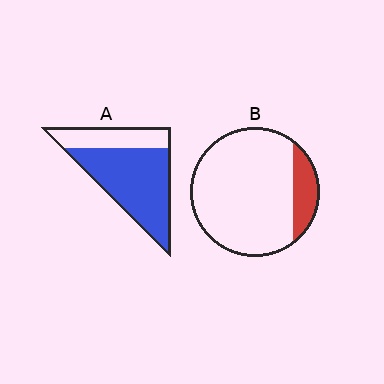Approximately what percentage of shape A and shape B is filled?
A is approximately 70% and B is approximately 15%.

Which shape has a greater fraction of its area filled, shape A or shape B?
Shape A.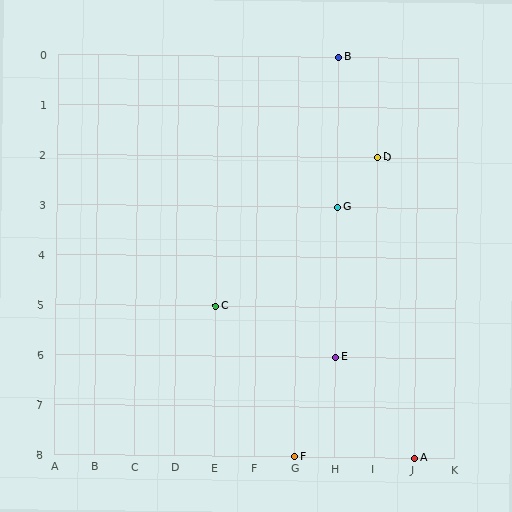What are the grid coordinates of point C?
Point C is at grid coordinates (E, 5).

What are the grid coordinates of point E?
Point E is at grid coordinates (H, 6).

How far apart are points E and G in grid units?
Points E and G are 3 rows apart.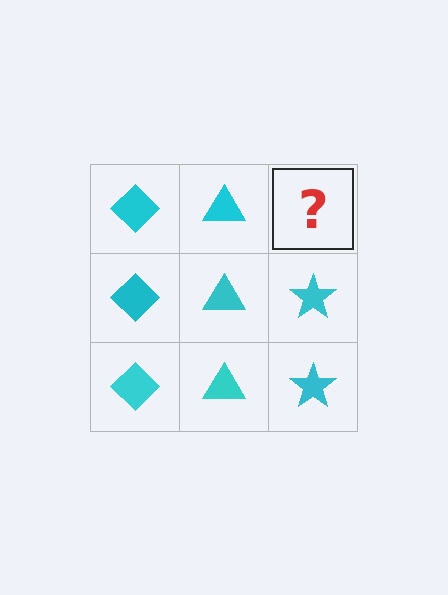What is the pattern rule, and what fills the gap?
The rule is that each column has a consistent shape. The gap should be filled with a cyan star.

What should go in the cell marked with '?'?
The missing cell should contain a cyan star.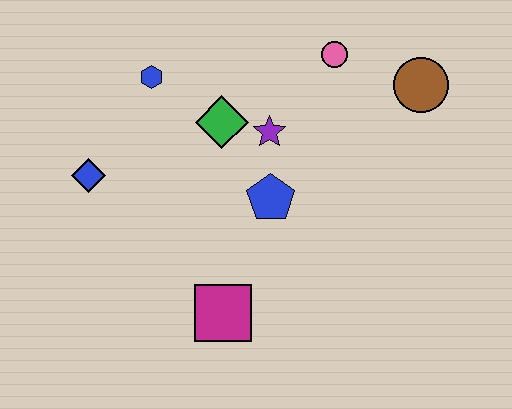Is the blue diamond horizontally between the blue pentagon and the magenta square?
No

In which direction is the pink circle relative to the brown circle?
The pink circle is to the left of the brown circle.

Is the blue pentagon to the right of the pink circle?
No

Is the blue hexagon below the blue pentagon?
No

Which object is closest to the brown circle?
The pink circle is closest to the brown circle.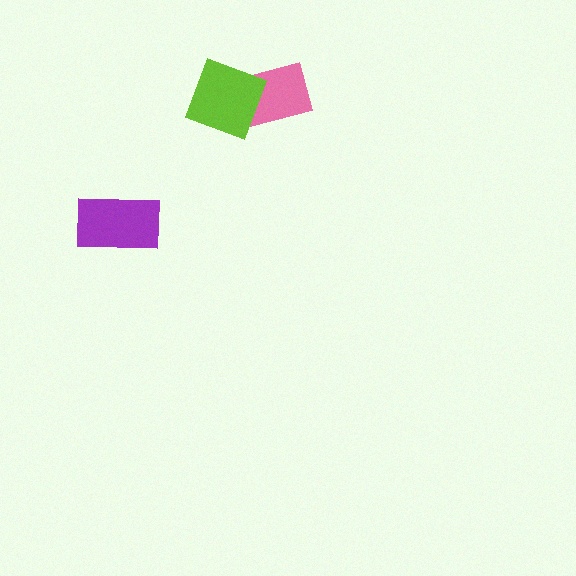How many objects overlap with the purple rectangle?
0 objects overlap with the purple rectangle.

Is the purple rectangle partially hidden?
No, no other shape covers it.